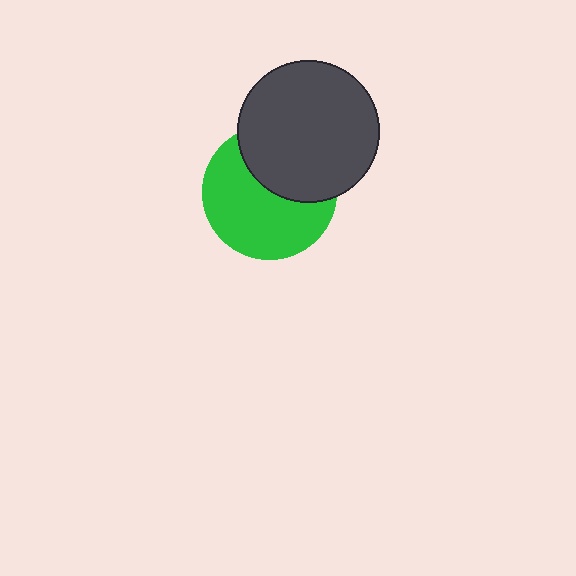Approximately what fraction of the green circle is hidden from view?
Roughly 39% of the green circle is hidden behind the dark gray circle.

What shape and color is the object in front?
The object in front is a dark gray circle.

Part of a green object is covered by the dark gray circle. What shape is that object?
It is a circle.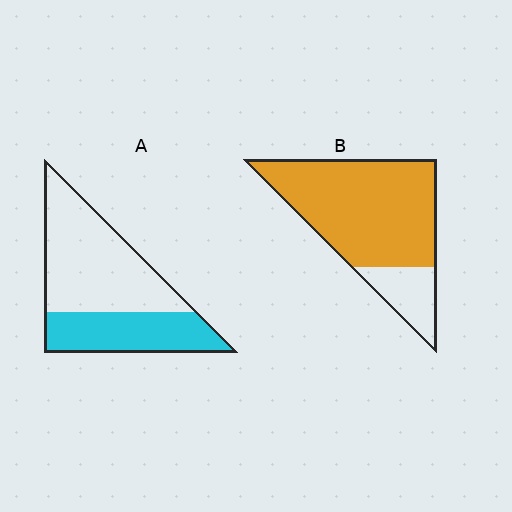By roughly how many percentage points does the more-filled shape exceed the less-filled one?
By roughly 45 percentage points (B over A).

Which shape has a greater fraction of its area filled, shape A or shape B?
Shape B.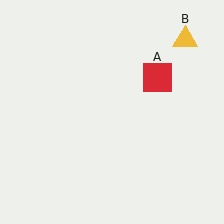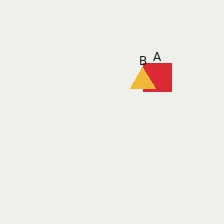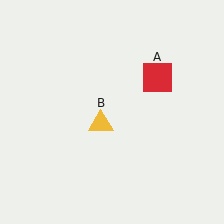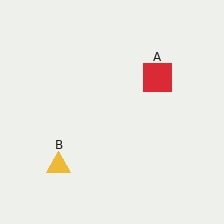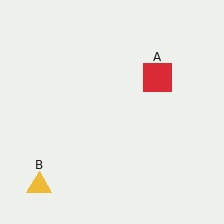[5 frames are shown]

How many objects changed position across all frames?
1 object changed position: yellow triangle (object B).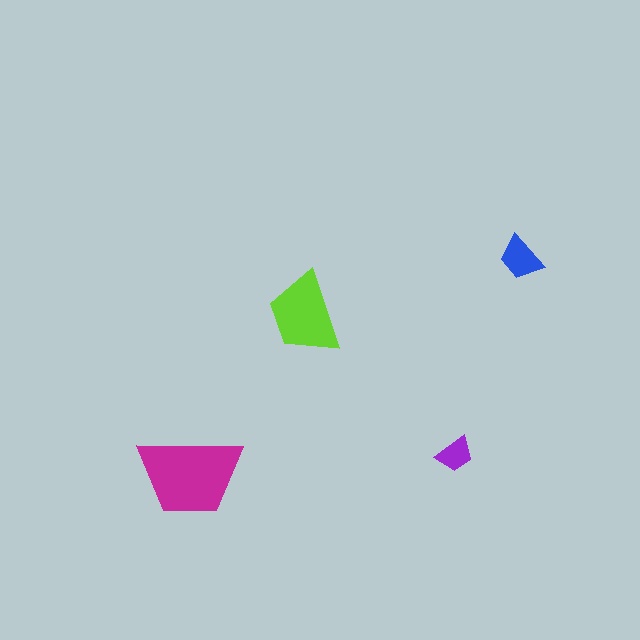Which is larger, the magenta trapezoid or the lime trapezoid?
The magenta one.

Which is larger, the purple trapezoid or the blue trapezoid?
The blue one.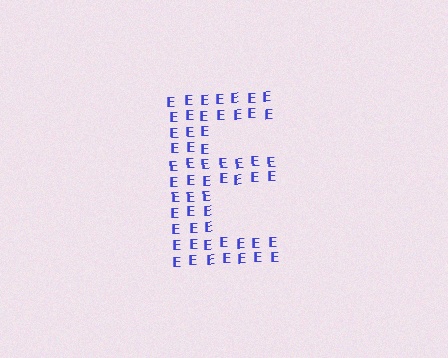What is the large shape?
The large shape is the letter E.